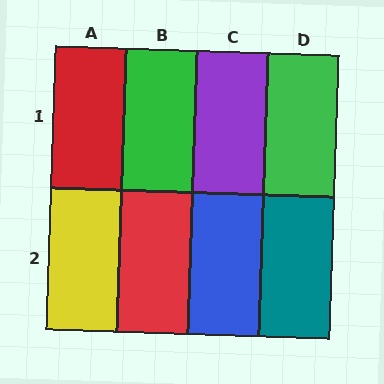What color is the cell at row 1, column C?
Purple.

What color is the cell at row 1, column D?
Green.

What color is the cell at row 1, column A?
Red.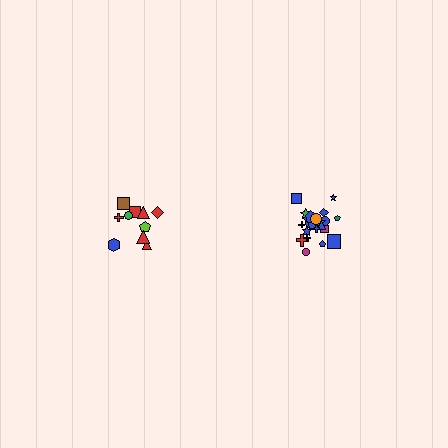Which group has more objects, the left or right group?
The right group.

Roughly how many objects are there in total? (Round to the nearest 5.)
Roughly 30 objects in total.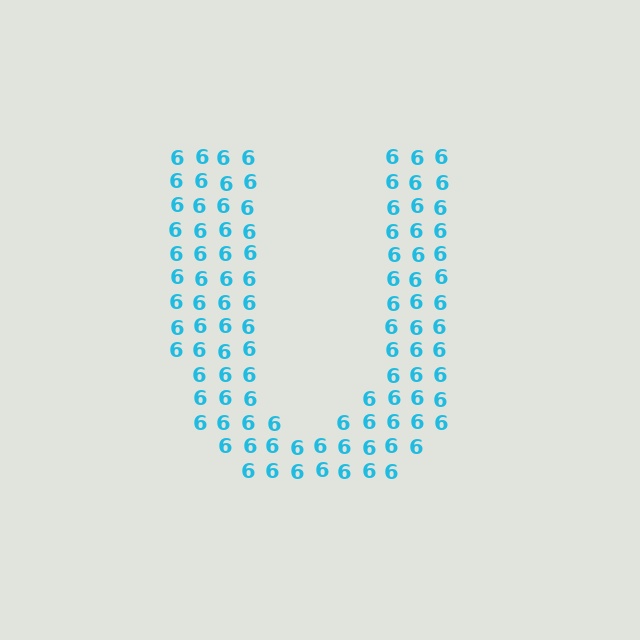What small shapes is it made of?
It is made of small digit 6's.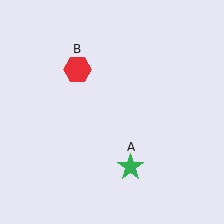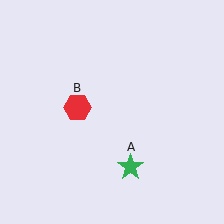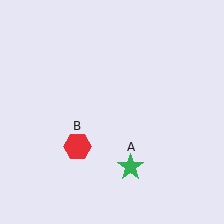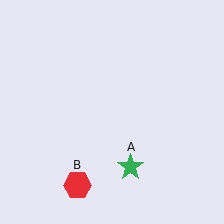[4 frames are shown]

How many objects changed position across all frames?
1 object changed position: red hexagon (object B).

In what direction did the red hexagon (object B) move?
The red hexagon (object B) moved down.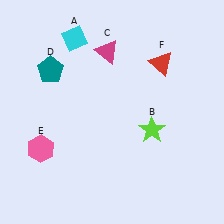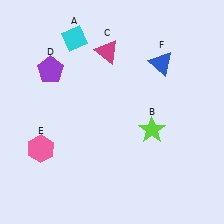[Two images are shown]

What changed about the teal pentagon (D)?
In Image 1, D is teal. In Image 2, it changed to purple.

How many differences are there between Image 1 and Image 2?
There are 2 differences between the two images.